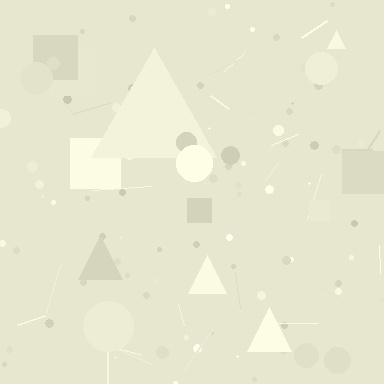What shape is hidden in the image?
A triangle is hidden in the image.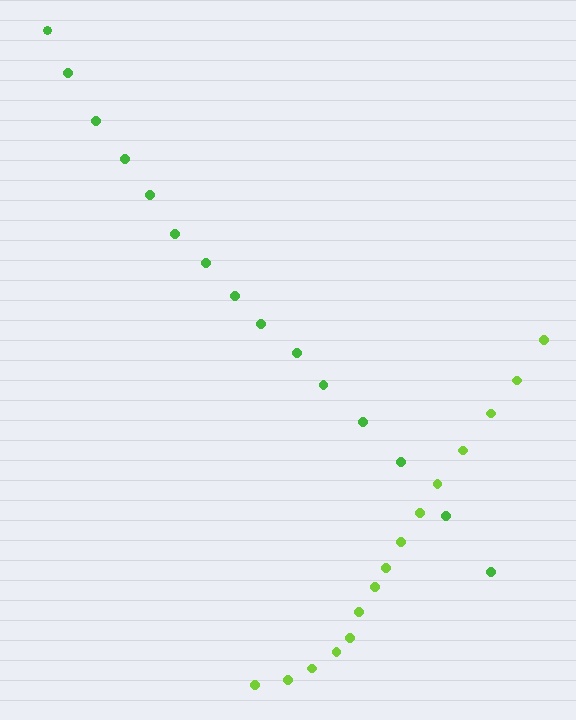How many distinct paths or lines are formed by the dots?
There are 2 distinct paths.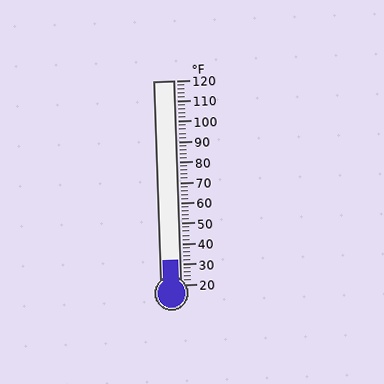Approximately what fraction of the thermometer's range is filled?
The thermometer is filled to approximately 10% of its range.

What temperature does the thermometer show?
The thermometer shows approximately 32°F.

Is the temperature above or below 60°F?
The temperature is below 60°F.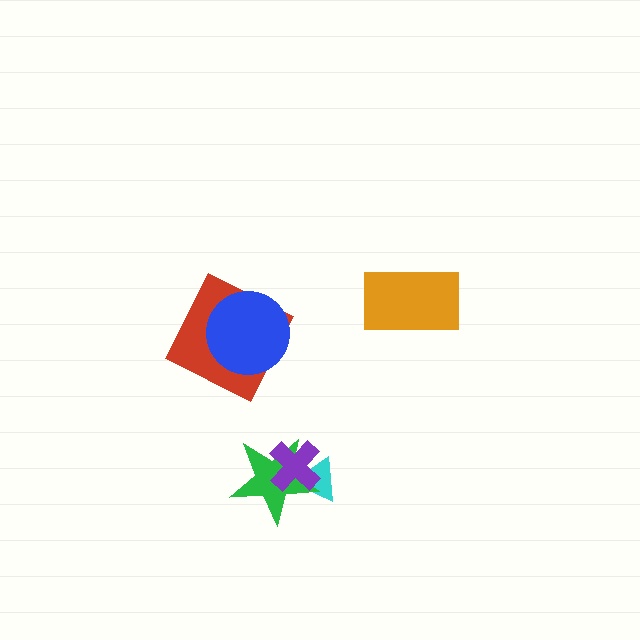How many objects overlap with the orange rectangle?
0 objects overlap with the orange rectangle.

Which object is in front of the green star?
The purple cross is in front of the green star.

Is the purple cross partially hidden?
No, no other shape covers it.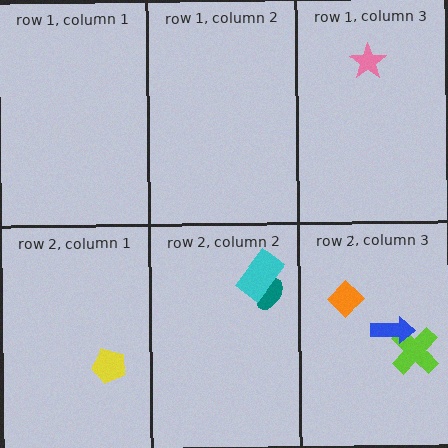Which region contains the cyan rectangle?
The row 2, column 2 region.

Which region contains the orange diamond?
The row 2, column 3 region.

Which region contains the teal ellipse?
The row 2, column 2 region.